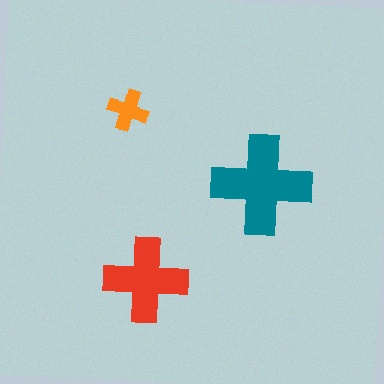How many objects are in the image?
There are 3 objects in the image.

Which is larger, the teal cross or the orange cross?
The teal one.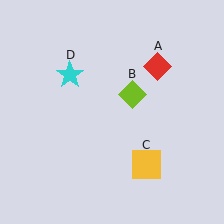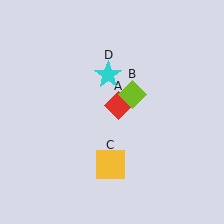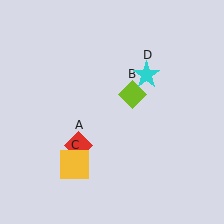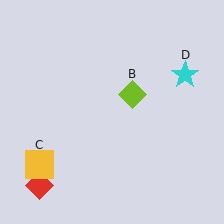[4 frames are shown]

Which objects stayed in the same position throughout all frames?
Lime diamond (object B) remained stationary.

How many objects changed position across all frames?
3 objects changed position: red diamond (object A), yellow square (object C), cyan star (object D).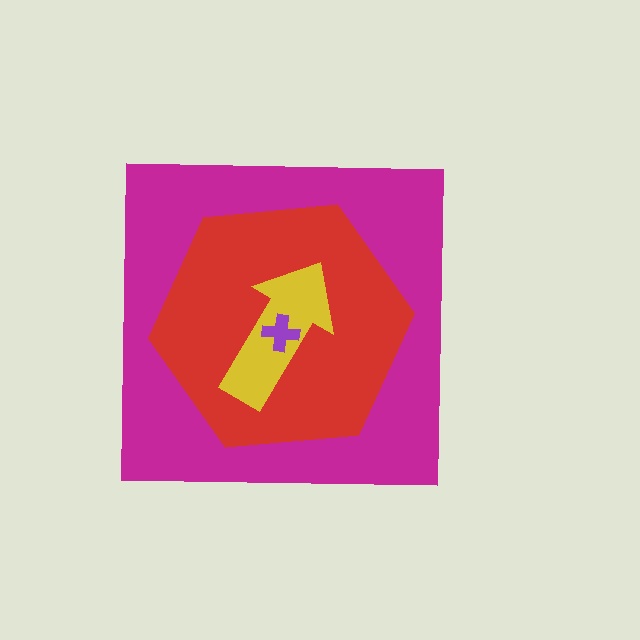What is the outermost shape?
The magenta square.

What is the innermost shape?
The purple cross.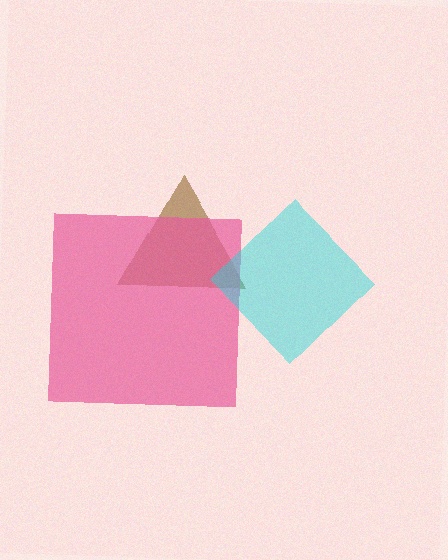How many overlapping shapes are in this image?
There are 3 overlapping shapes in the image.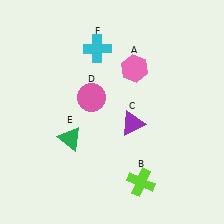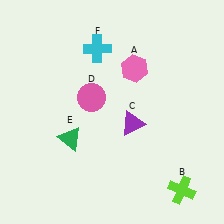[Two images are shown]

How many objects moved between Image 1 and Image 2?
1 object moved between the two images.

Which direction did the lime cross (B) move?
The lime cross (B) moved right.